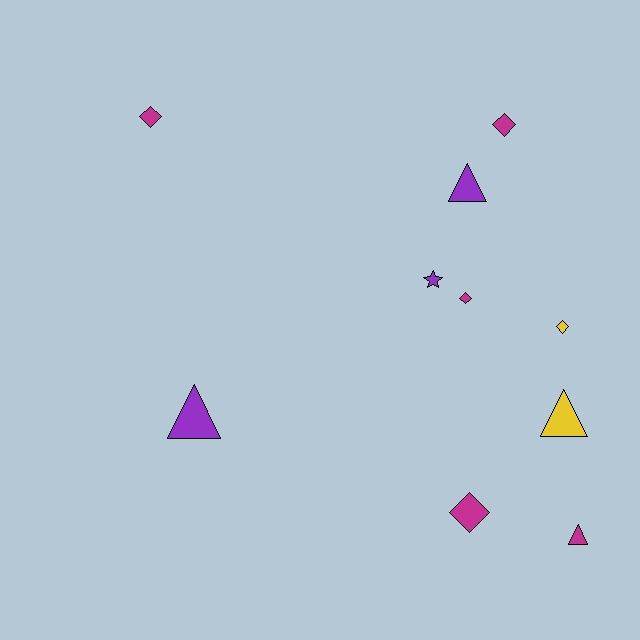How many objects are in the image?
There are 10 objects.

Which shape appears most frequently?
Diamond, with 5 objects.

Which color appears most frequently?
Magenta, with 5 objects.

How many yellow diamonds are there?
There is 1 yellow diamond.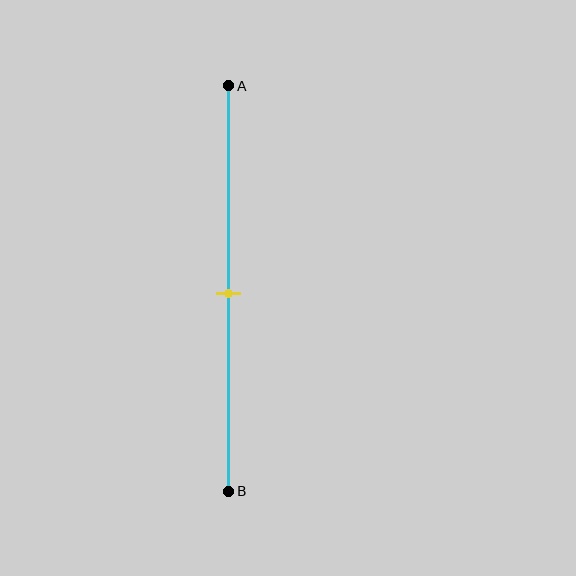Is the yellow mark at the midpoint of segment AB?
Yes, the mark is approximately at the midpoint.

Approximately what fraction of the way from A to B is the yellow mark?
The yellow mark is approximately 50% of the way from A to B.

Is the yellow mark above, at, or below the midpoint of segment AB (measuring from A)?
The yellow mark is approximately at the midpoint of segment AB.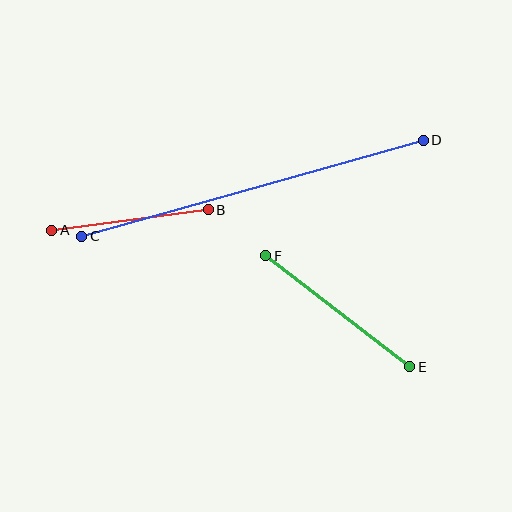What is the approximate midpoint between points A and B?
The midpoint is at approximately (130, 220) pixels.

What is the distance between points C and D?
The distance is approximately 355 pixels.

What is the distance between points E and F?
The distance is approximately 182 pixels.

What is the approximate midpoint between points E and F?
The midpoint is at approximately (338, 311) pixels.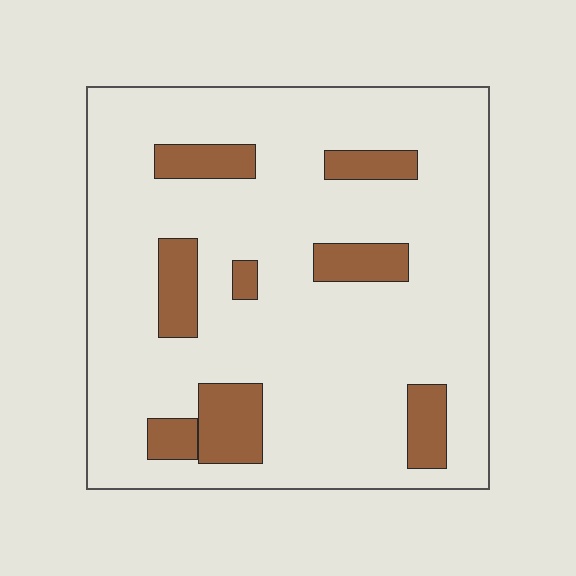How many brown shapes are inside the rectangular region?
8.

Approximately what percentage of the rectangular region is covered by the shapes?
Approximately 15%.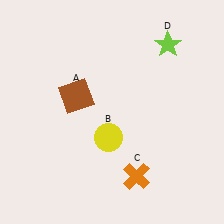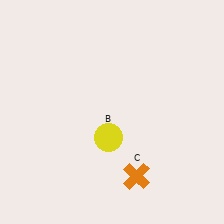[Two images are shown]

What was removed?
The brown square (A), the lime star (D) were removed in Image 2.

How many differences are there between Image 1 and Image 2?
There are 2 differences between the two images.